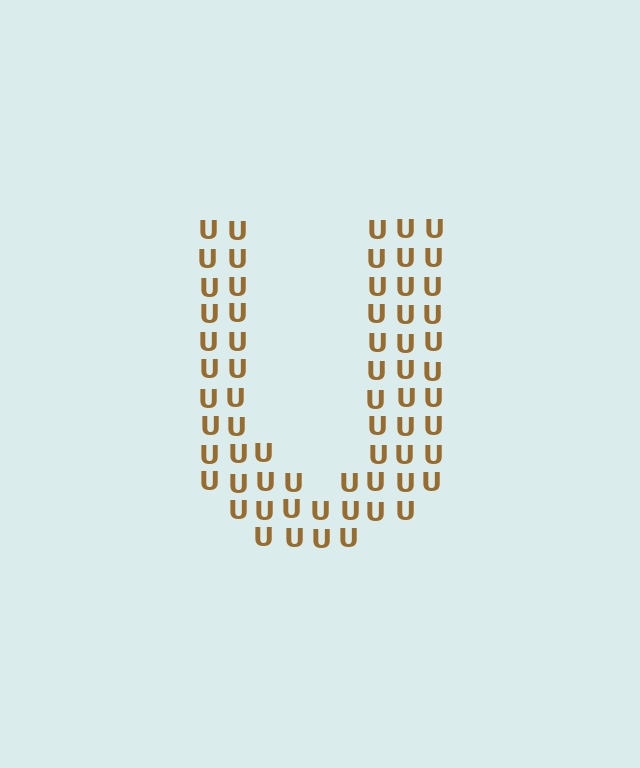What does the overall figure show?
The overall figure shows the letter U.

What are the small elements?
The small elements are letter U's.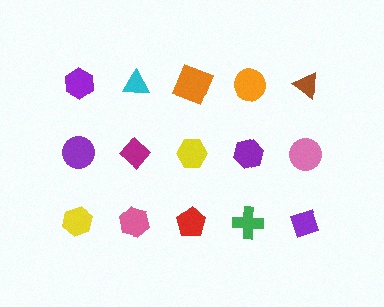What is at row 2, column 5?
A pink circle.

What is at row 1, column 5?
A brown triangle.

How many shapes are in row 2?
5 shapes.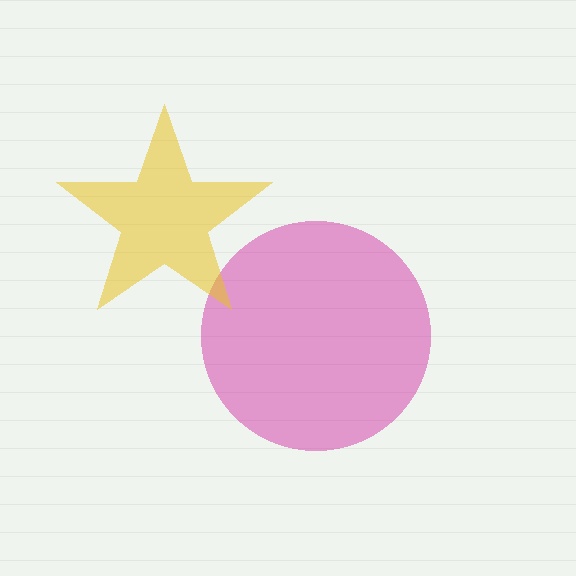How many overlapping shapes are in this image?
There are 2 overlapping shapes in the image.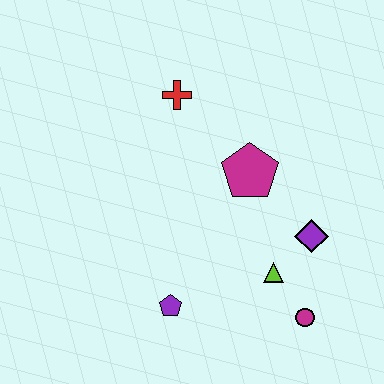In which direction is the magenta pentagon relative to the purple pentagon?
The magenta pentagon is above the purple pentagon.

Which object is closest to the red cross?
The magenta pentagon is closest to the red cross.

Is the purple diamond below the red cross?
Yes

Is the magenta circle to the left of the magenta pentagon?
No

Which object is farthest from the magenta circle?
The red cross is farthest from the magenta circle.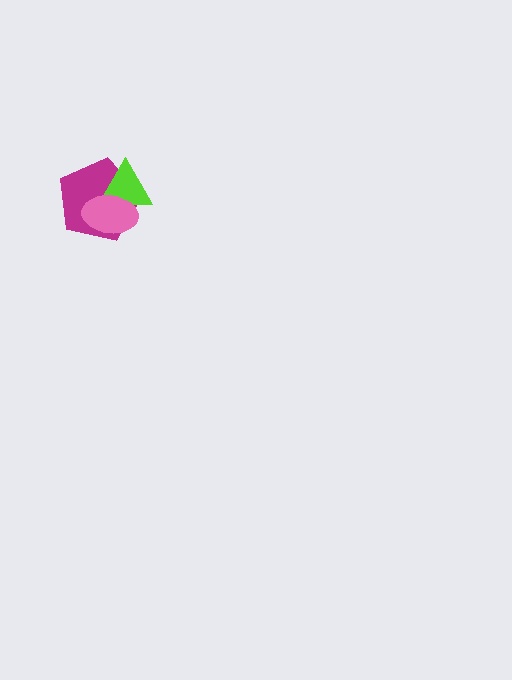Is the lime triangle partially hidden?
Yes, it is partially covered by another shape.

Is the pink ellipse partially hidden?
No, no other shape covers it.